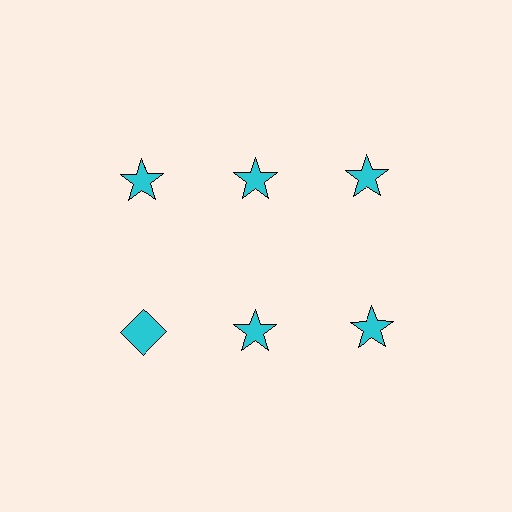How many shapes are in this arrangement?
There are 6 shapes arranged in a grid pattern.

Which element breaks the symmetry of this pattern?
The cyan diamond in the second row, leftmost column breaks the symmetry. All other shapes are cyan stars.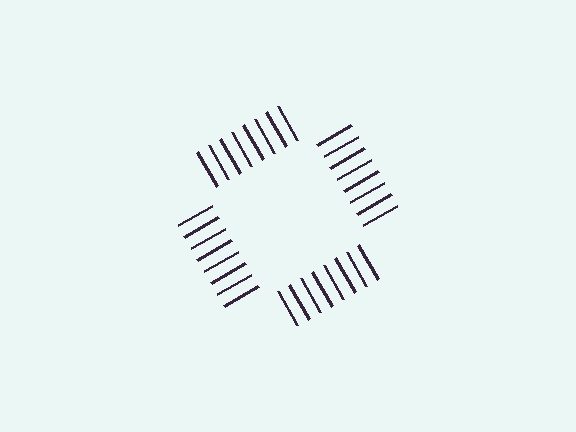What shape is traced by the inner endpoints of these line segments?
An illusory square — the line segments terminate on its edges but no continuous stroke is drawn.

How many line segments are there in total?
32 — 8 along each of the 4 edges.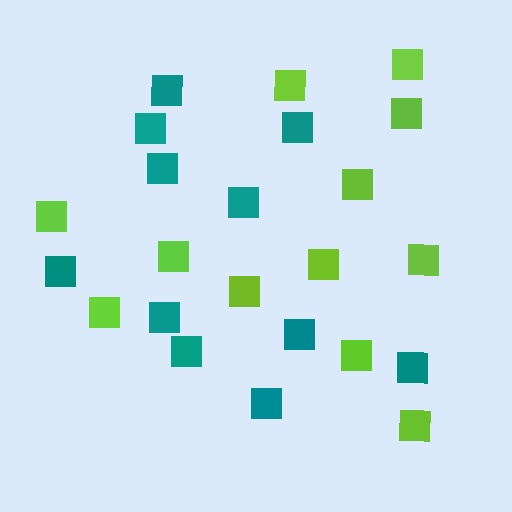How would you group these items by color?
There are 2 groups: one group of lime squares (12) and one group of teal squares (11).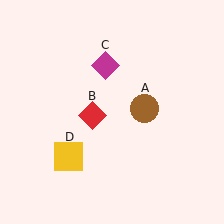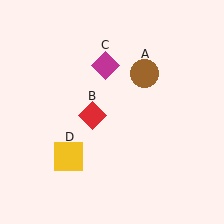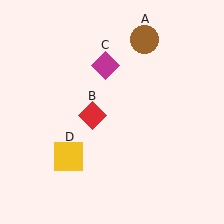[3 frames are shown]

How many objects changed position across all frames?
1 object changed position: brown circle (object A).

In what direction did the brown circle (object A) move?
The brown circle (object A) moved up.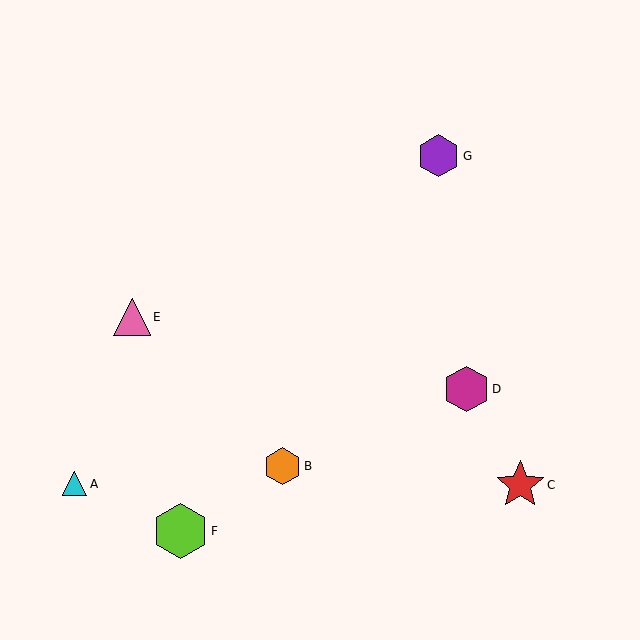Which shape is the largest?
The lime hexagon (labeled F) is the largest.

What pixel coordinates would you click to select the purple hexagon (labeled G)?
Click at (439, 156) to select the purple hexagon G.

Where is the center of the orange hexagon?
The center of the orange hexagon is at (282, 466).